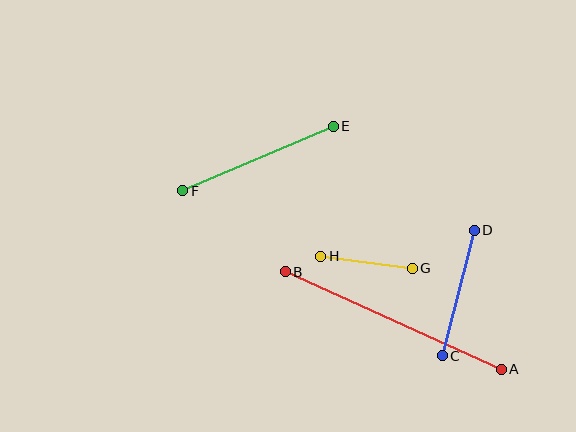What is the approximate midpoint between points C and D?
The midpoint is at approximately (458, 293) pixels.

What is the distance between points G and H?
The distance is approximately 92 pixels.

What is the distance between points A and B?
The distance is approximately 237 pixels.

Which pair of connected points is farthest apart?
Points A and B are farthest apart.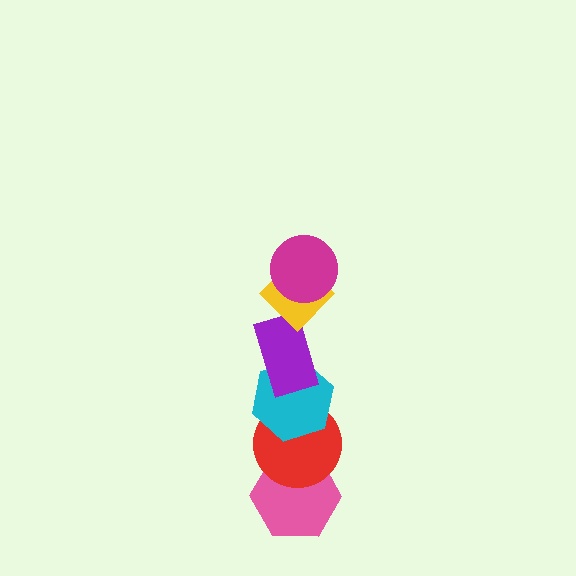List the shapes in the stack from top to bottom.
From top to bottom: the magenta circle, the yellow diamond, the purple rectangle, the cyan hexagon, the red circle, the pink hexagon.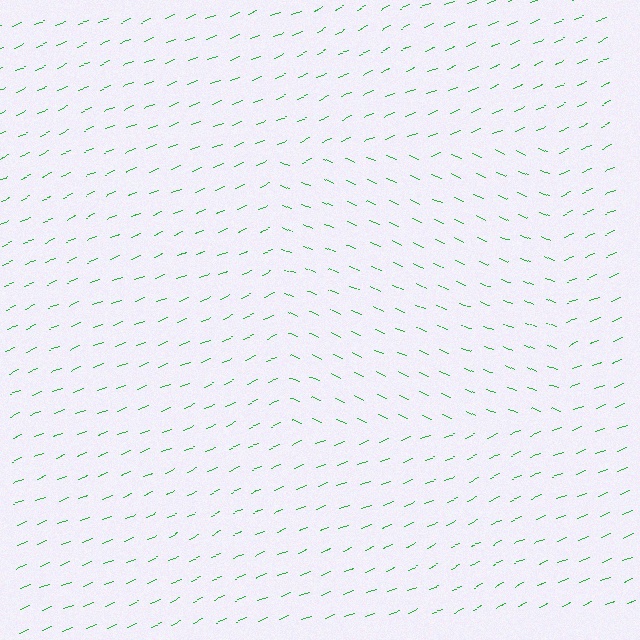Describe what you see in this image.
The image is filled with small green line segments. A rectangle region in the image has lines oriented differently from the surrounding lines, creating a visible texture boundary.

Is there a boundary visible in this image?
Yes, there is a texture boundary formed by a change in line orientation.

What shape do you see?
I see a rectangle.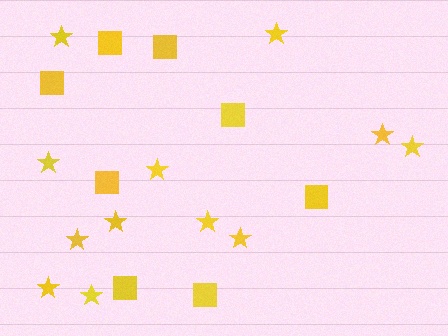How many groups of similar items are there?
There are 2 groups: one group of stars (12) and one group of squares (8).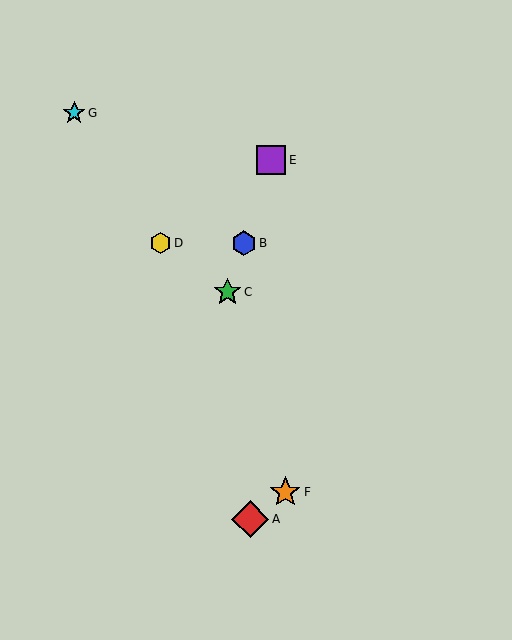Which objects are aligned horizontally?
Objects B, D are aligned horizontally.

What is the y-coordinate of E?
Object E is at y≈160.